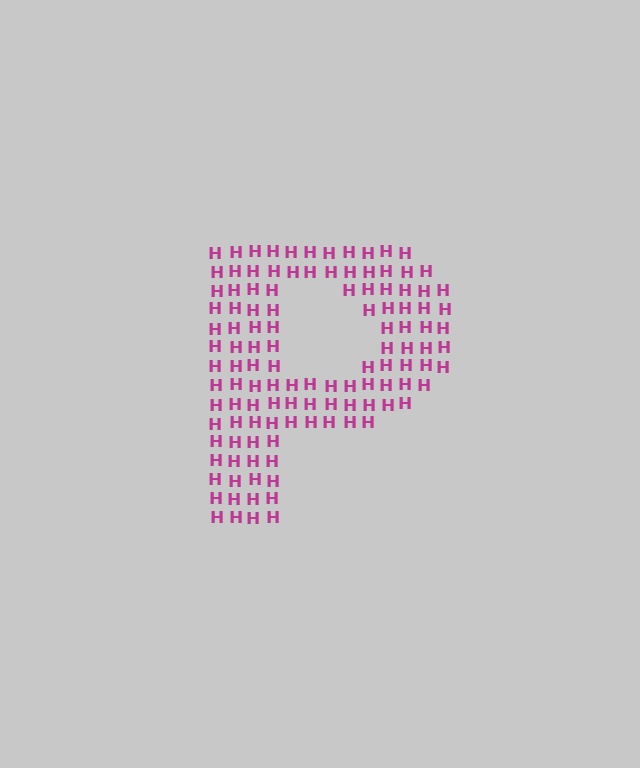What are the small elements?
The small elements are letter H's.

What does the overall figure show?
The overall figure shows the letter P.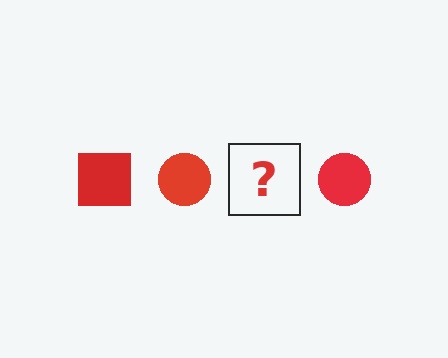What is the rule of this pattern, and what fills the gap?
The rule is that the pattern cycles through square, circle shapes in red. The gap should be filled with a red square.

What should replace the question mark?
The question mark should be replaced with a red square.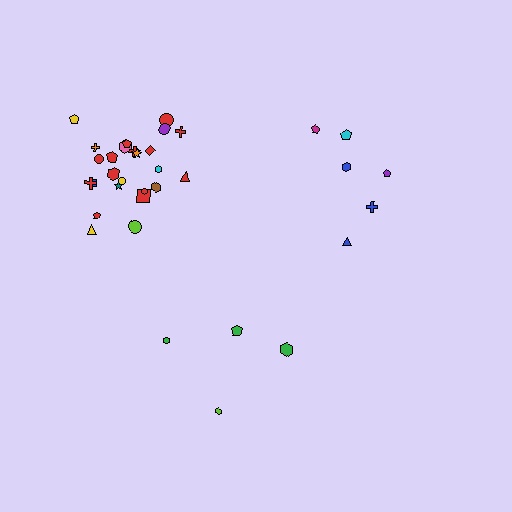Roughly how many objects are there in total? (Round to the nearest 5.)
Roughly 35 objects in total.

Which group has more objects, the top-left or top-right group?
The top-left group.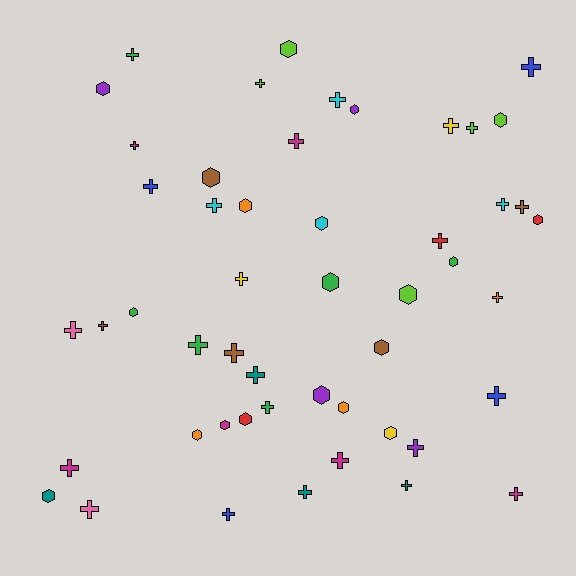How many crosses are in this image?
There are 30 crosses.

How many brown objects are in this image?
There are 5 brown objects.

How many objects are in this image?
There are 50 objects.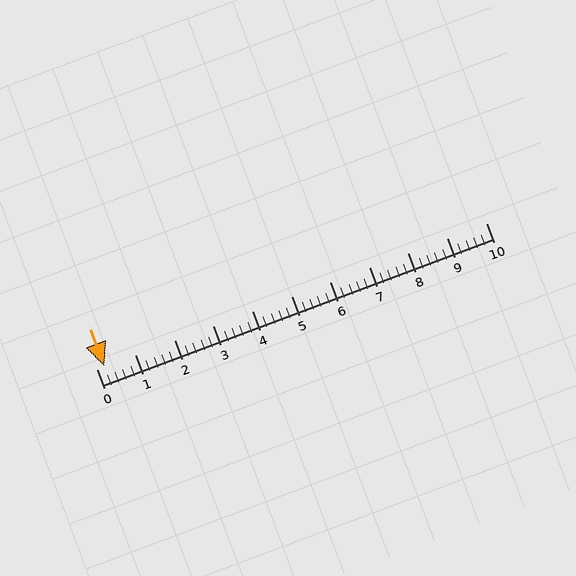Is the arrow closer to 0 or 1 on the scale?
The arrow is closer to 0.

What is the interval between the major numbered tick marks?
The major tick marks are spaced 1 units apart.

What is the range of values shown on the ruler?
The ruler shows values from 0 to 10.